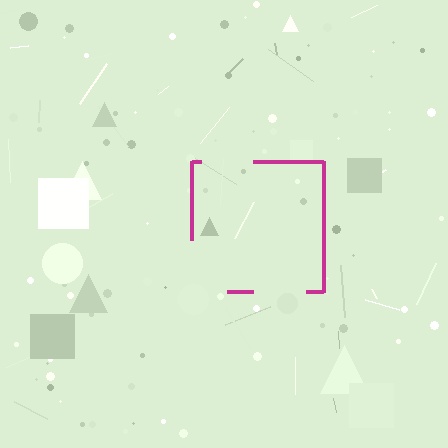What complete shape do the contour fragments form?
The contour fragments form a square.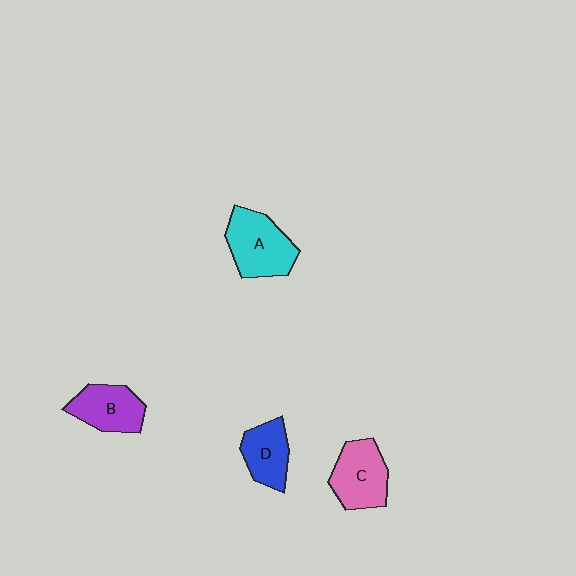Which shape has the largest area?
Shape A (cyan).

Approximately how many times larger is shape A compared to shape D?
Approximately 1.4 times.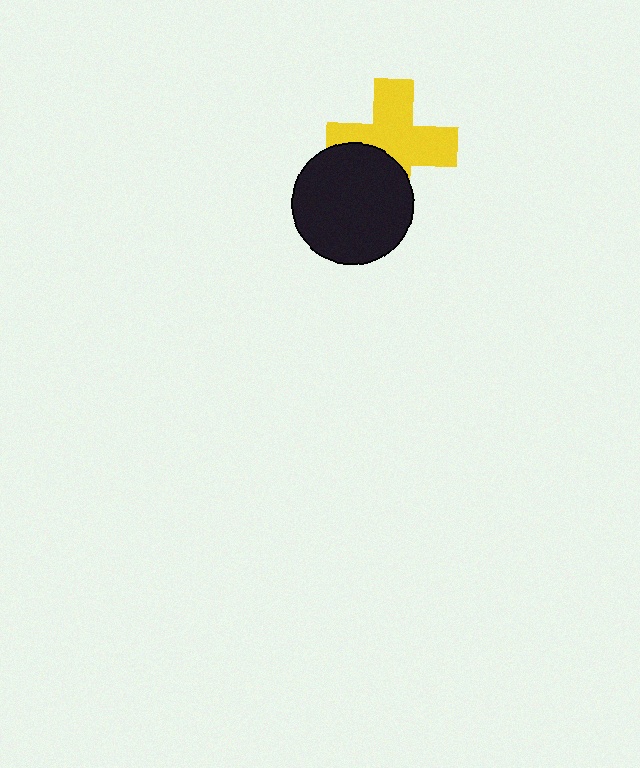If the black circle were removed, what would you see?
You would see the complete yellow cross.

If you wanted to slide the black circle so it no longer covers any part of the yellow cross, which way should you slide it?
Slide it down — that is the most direct way to separate the two shapes.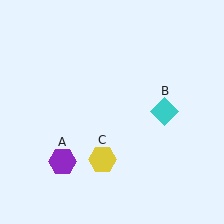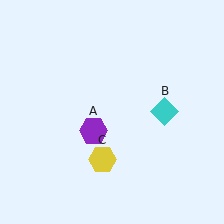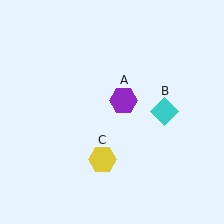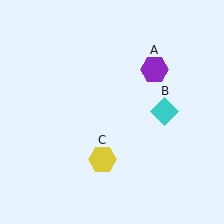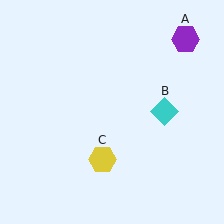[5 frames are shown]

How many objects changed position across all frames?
1 object changed position: purple hexagon (object A).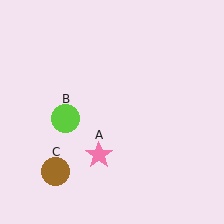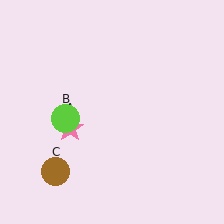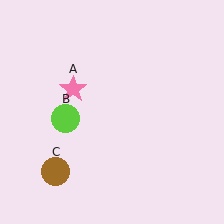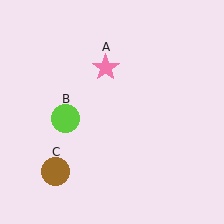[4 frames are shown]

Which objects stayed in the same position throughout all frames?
Lime circle (object B) and brown circle (object C) remained stationary.